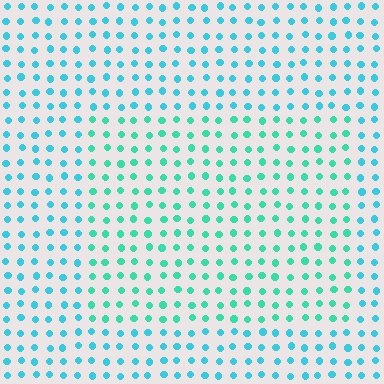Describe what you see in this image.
The image is filled with small cyan elements in a uniform arrangement. A rectangle-shaped region is visible where the elements are tinted to a slightly different hue, forming a subtle color boundary.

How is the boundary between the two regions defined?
The boundary is defined purely by a slight shift in hue (about 26 degrees). Spacing, size, and orientation are identical on both sides.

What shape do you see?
I see a rectangle.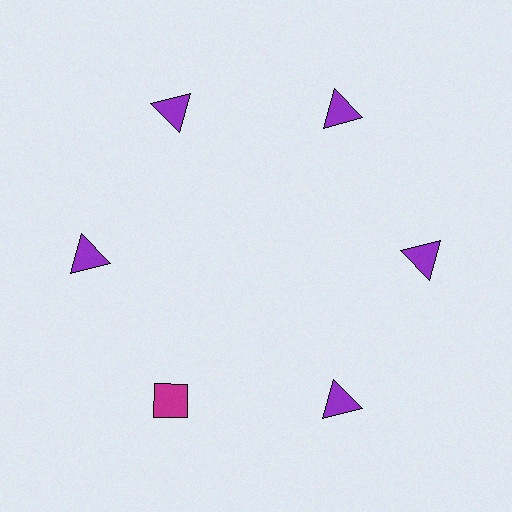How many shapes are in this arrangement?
There are 6 shapes arranged in a ring pattern.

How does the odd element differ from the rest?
It differs in both color (magenta instead of purple) and shape (diamond instead of triangle).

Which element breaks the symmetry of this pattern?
The magenta diamond at roughly the 7 o'clock position breaks the symmetry. All other shapes are purple triangles.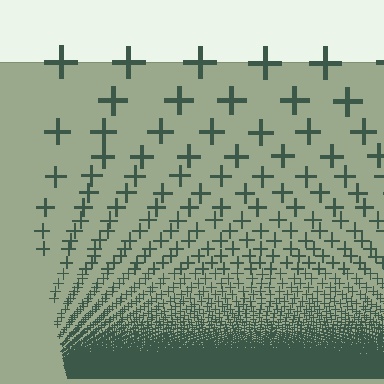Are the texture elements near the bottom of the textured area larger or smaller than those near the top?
Smaller. The gradient is inverted — elements near the bottom are smaller and denser.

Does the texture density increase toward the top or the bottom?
Density increases toward the bottom.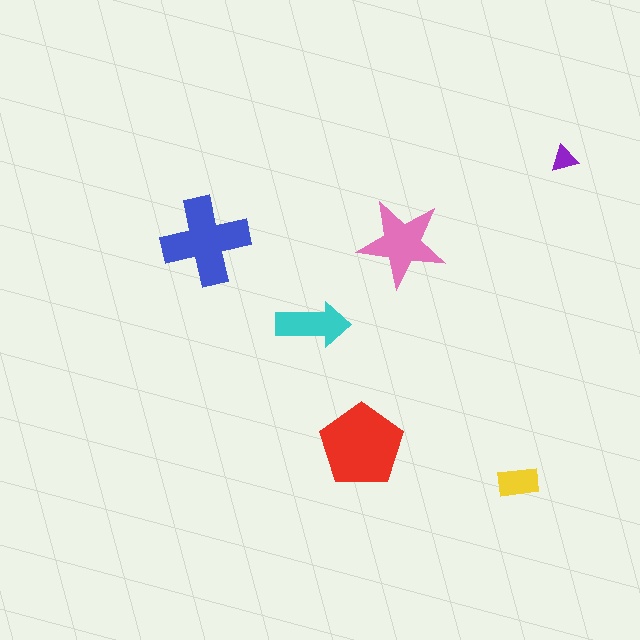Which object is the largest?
The red pentagon.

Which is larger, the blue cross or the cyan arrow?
The blue cross.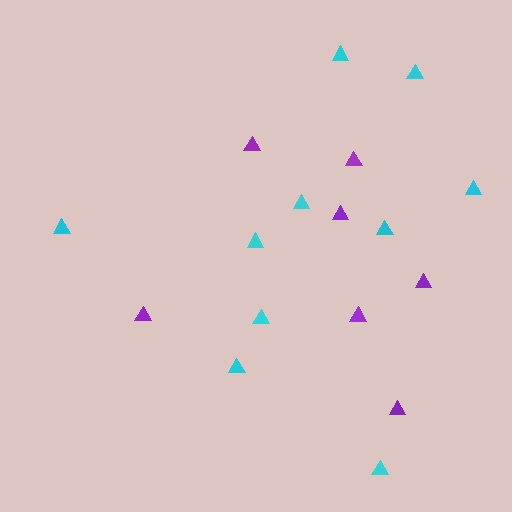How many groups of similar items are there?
There are 2 groups: one group of cyan triangles (10) and one group of purple triangles (7).